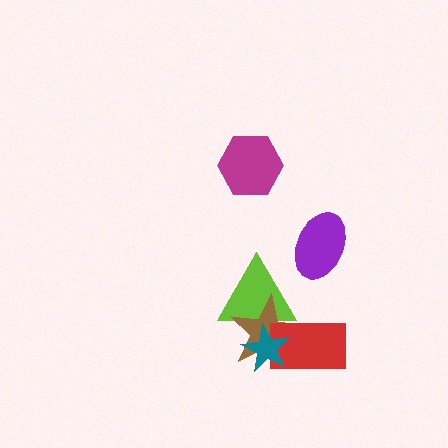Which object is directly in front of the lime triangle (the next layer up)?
The brown star is directly in front of the lime triangle.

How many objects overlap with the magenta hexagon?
0 objects overlap with the magenta hexagon.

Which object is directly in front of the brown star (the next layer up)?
The red rectangle is directly in front of the brown star.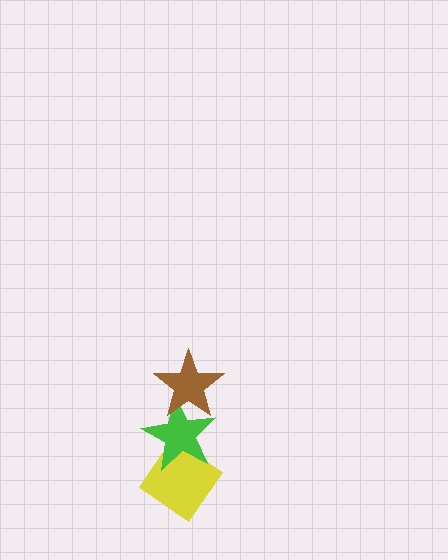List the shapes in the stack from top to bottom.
From top to bottom: the brown star, the green star, the yellow diamond.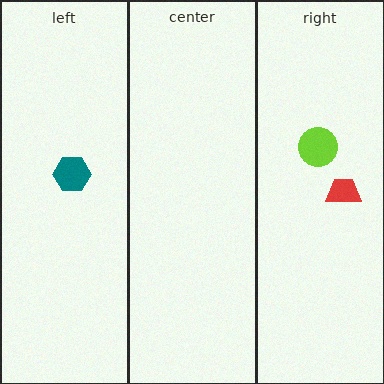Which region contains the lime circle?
The right region.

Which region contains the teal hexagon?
The left region.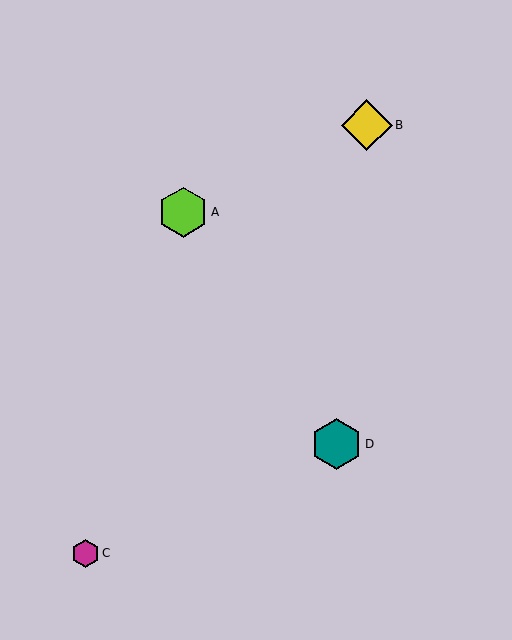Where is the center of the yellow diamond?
The center of the yellow diamond is at (367, 125).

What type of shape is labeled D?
Shape D is a teal hexagon.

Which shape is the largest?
The teal hexagon (labeled D) is the largest.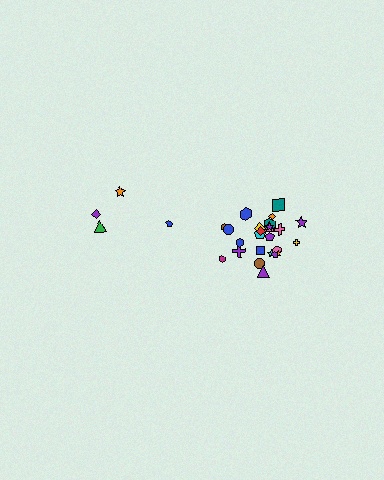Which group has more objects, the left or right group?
The right group.